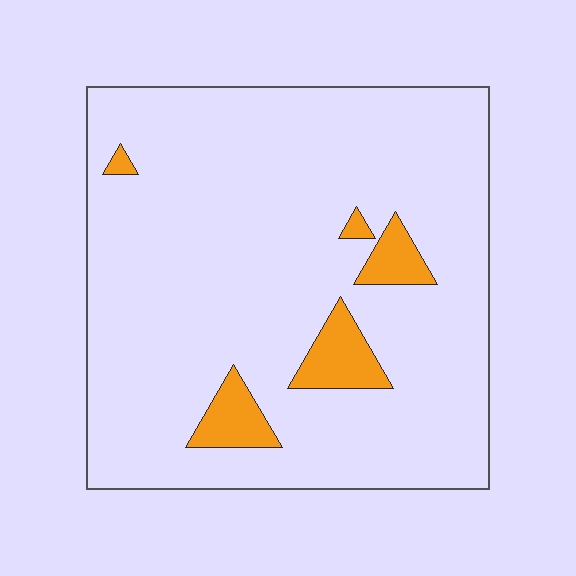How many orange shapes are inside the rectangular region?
5.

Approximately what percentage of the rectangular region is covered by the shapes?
Approximately 10%.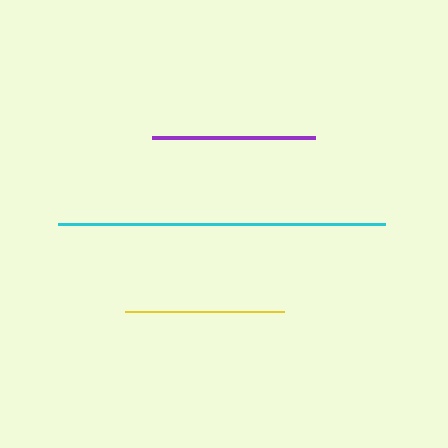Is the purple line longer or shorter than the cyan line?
The cyan line is longer than the purple line.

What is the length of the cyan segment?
The cyan segment is approximately 328 pixels long.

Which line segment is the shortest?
The yellow line is the shortest at approximately 159 pixels.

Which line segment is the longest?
The cyan line is the longest at approximately 328 pixels.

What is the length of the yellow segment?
The yellow segment is approximately 159 pixels long.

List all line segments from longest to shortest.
From longest to shortest: cyan, purple, yellow.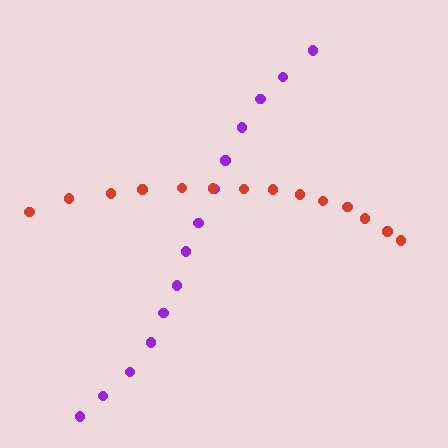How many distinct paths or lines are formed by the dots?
There are 2 distinct paths.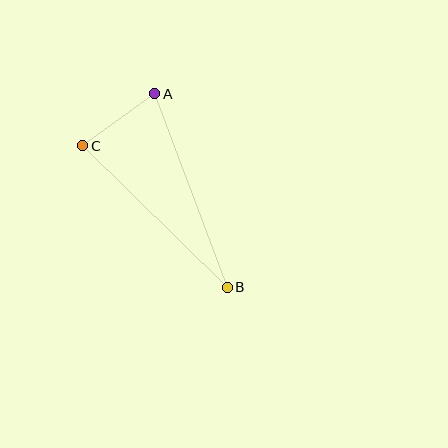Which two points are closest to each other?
Points A and C are closest to each other.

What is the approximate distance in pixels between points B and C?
The distance between B and C is approximately 202 pixels.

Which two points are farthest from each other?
Points A and B are farthest from each other.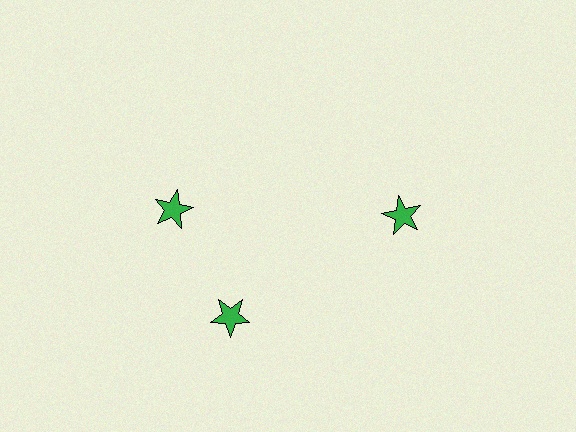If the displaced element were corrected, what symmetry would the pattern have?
It would have 3-fold rotational symmetry — the pattern would map onto itself every 120 degrees.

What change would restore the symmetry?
The symmetry would be restored by rotating it back into even spacing with its neighbors so that all 3 stars sit at equal angles and equal distance from the center.